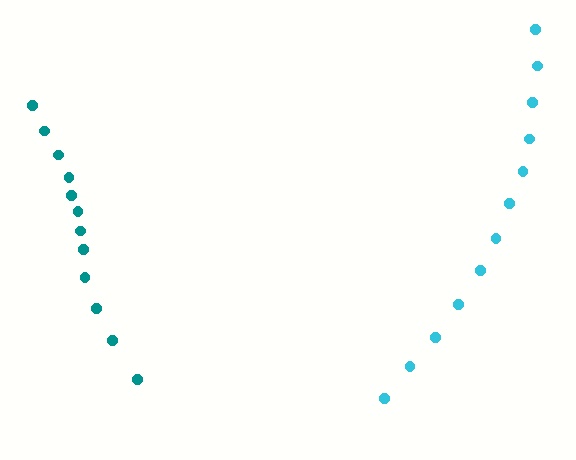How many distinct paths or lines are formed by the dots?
There are 2 distinct paths.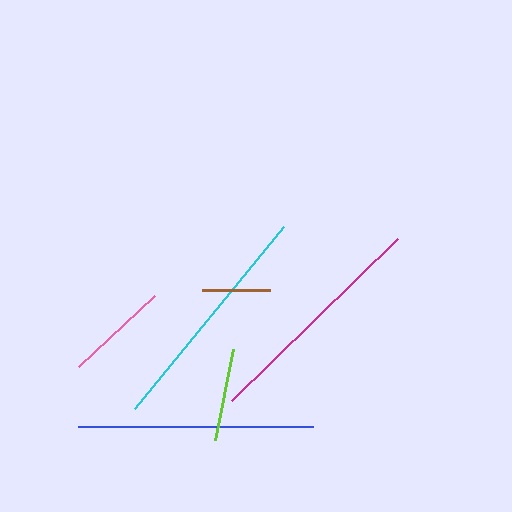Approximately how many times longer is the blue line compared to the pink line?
The blue line is approximately 2.2 times the length of the pink line.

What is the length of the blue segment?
The blue segment is approximately 235 pixels long.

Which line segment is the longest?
The cyan line is the longest at approximately 236 pixels.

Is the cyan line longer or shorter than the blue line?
The cyan line is longer than the blue line.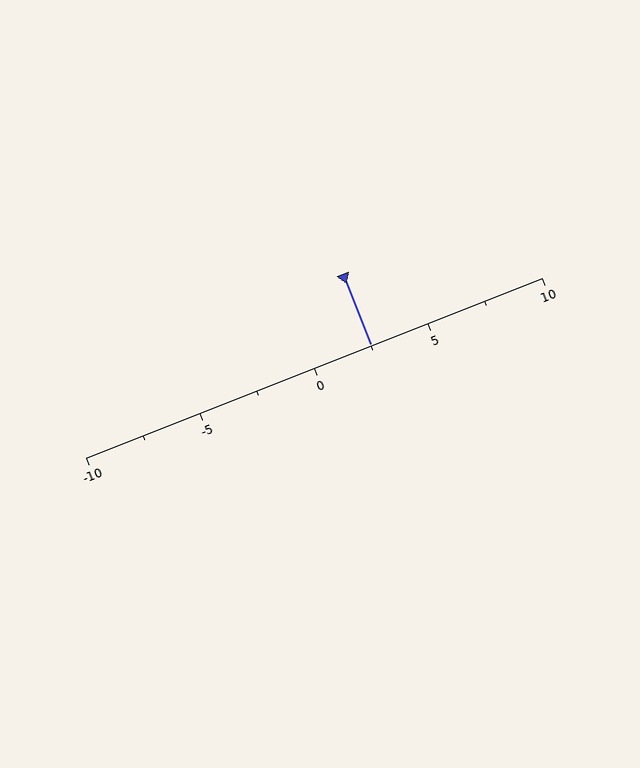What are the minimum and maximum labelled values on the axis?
The axis runs from -10 to 10.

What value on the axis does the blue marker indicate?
The marker indicates approximately 2.5.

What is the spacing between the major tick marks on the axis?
The major ticks are spaced 5 apart.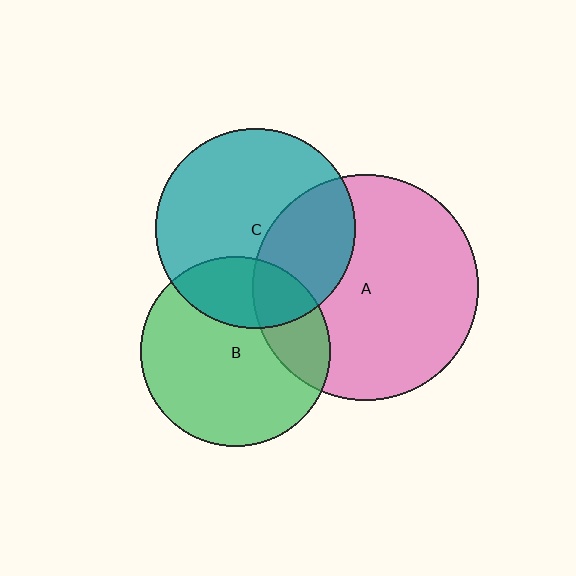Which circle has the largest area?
Circle A (pink).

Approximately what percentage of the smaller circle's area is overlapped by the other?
Approximately 25%.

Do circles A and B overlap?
Yes.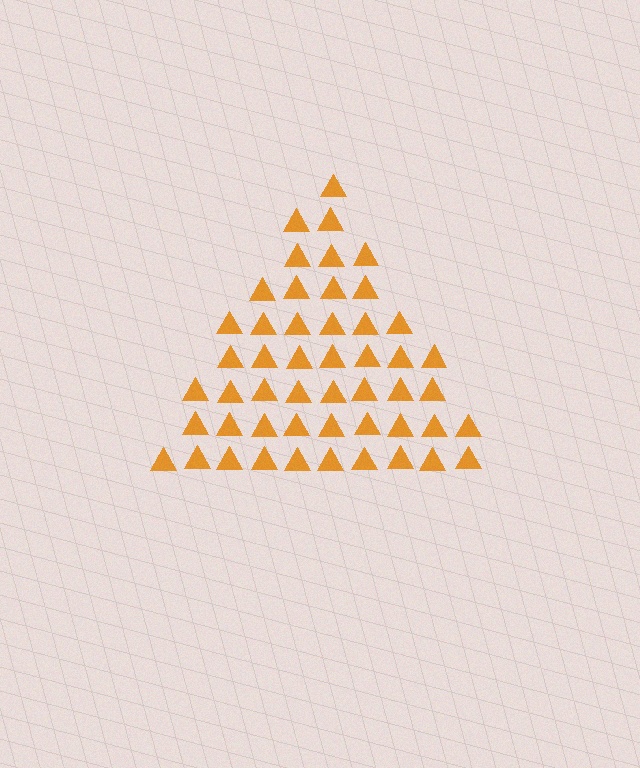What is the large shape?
The large shape is a triangle.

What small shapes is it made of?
It is made of small triangles.